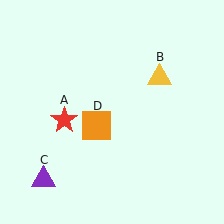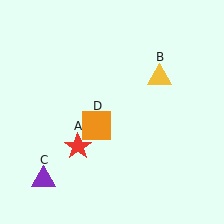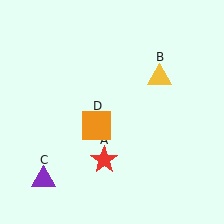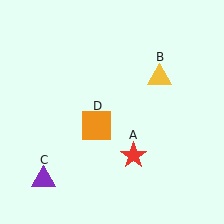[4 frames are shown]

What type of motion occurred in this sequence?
The red star (object A) rotated counterclockwise around the center of the scene.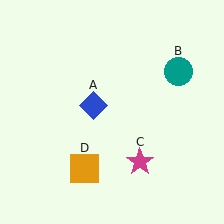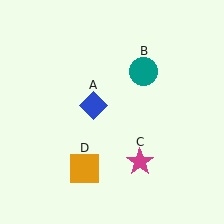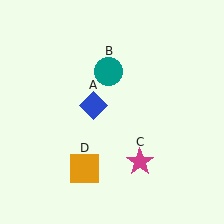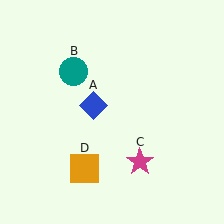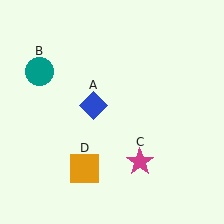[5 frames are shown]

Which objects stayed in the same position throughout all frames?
Blue diamond (object A) and magenta star (object C) and orange square (object D) remained stationary.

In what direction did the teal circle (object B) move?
The teal circle (object B) moved left.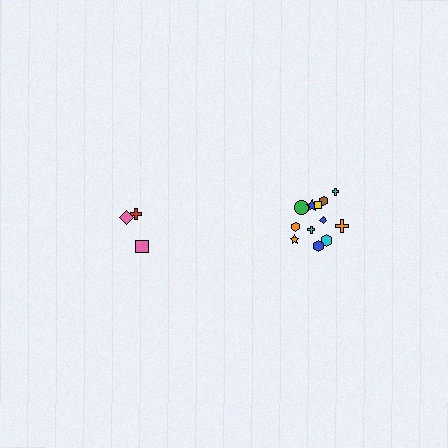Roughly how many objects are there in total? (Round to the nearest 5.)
Roughly 15 objects in total.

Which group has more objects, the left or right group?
The right group.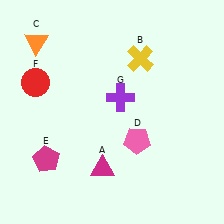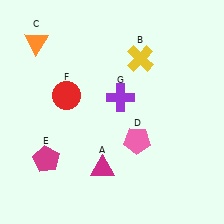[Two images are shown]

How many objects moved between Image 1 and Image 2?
1 object moved between the two images.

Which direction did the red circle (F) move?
The red circle (F) moved right.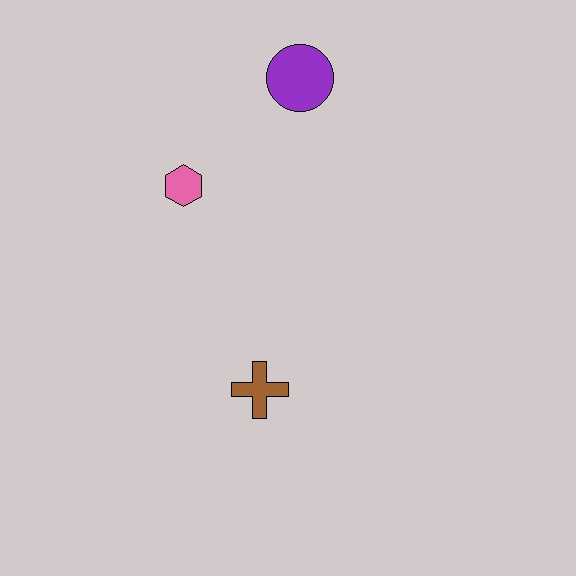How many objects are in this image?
There are 3 objects.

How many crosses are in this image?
There is 1 cross.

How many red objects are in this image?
There are no red objects.